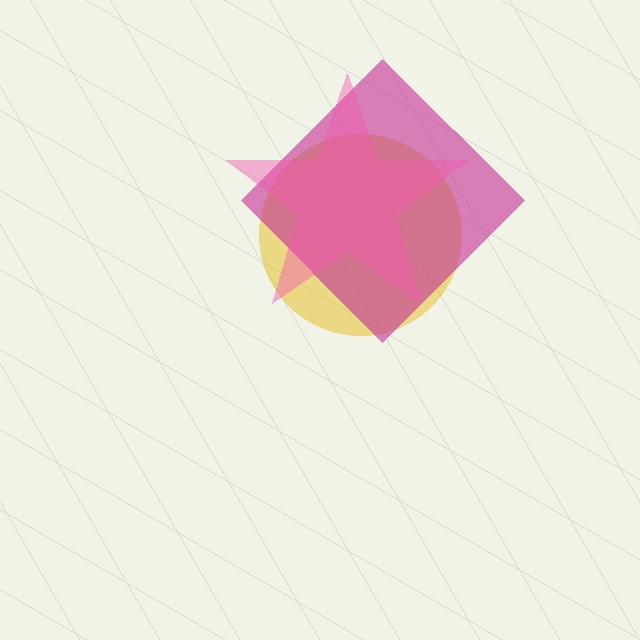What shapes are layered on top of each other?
The layered shapes are: a yellow circle, a magenta diamond, a pink star.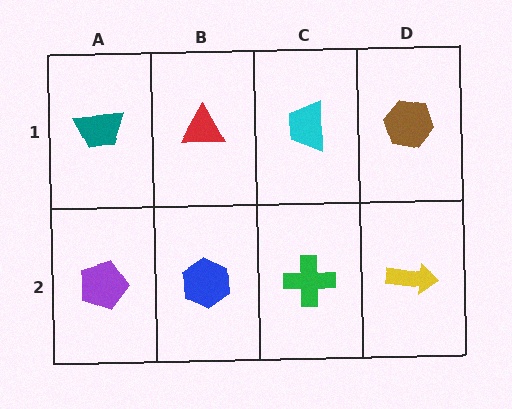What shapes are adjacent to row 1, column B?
A blue hexagon (row 2, column B), a teal trapezoid (row 1, column A), a cyan trapezoid (row 1, column C).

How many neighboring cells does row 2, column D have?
2.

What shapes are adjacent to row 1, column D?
A yellow arrow (row 2, column D), a cyan trapezoid (row 1, column C).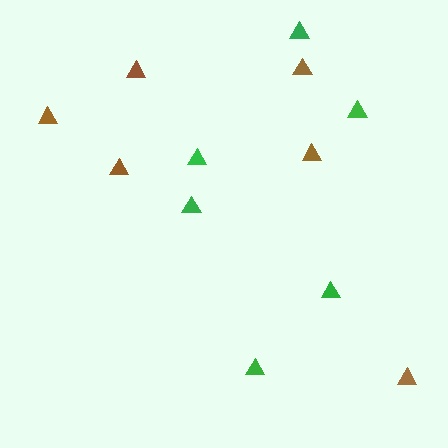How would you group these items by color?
There are 2 groups: one group of green triangles (6) and one group of brown triangles (6).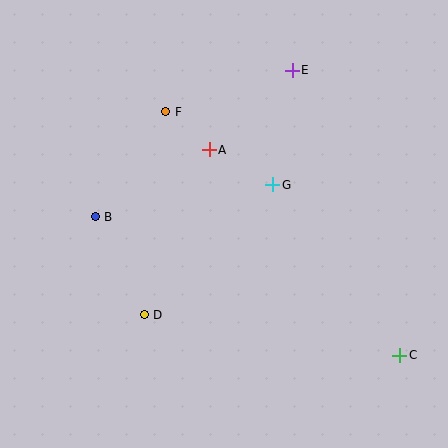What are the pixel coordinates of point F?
Point F is at (166, 112).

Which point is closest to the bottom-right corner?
Point C is closest to the bottom-right corner.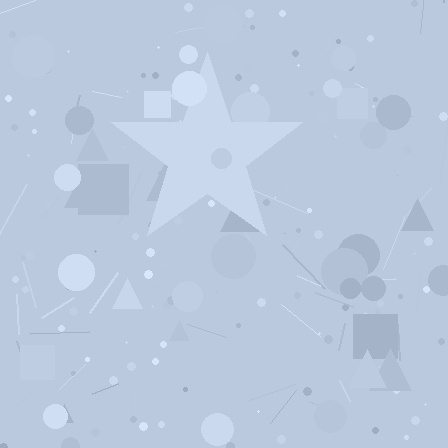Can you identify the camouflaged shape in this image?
The camouflaged shape is a star.